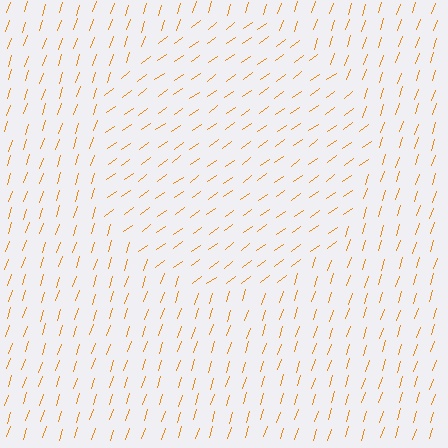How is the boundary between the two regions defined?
The boundary is defined purely by a change in line orientation (approximately 35 degrees difference). All lines are the same color and thickness.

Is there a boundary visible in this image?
Yes, there is a texture boundary formed by a change in line orientation.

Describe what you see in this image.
The image is filled with small orange line segments. A circle region in the image has lines oriented differently from the surrounding lines, creating a visible texture boundary.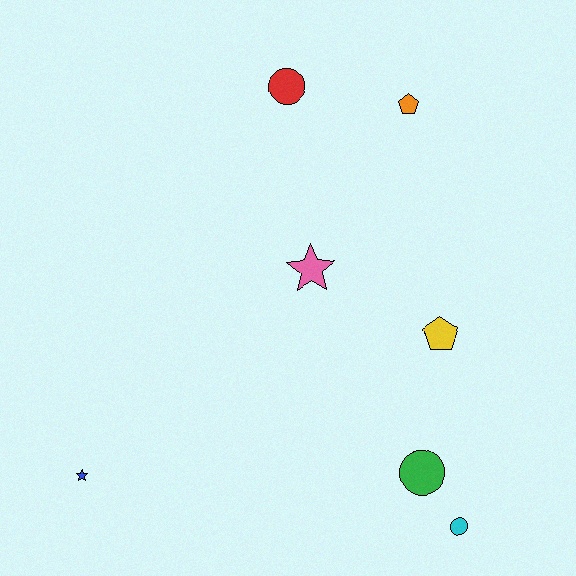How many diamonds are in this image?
There are no diamonds.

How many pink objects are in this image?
There is 1 pink object.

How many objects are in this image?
There are 7 objects.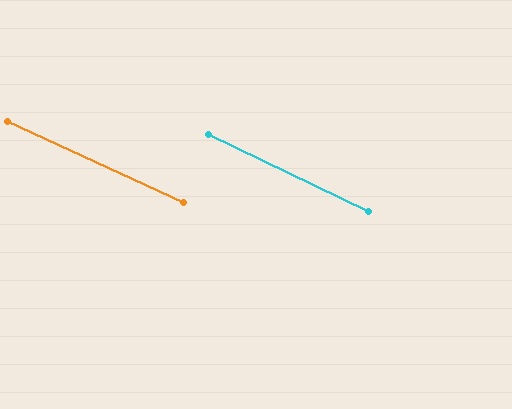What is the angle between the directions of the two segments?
Approximately 1 degree.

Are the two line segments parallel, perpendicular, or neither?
Parallel — their directions differ by only 1.0°.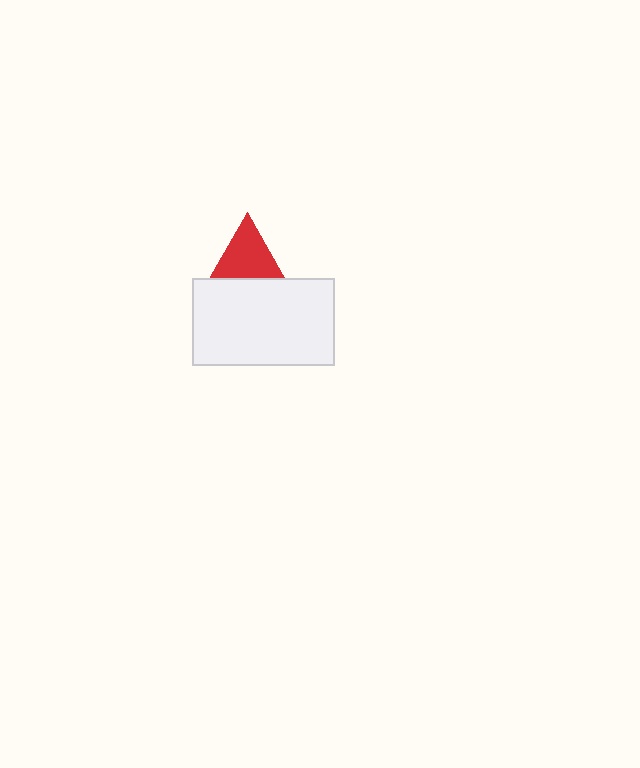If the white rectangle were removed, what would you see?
You would see the complete red triangle.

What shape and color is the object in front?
The object in front is a white rectangle.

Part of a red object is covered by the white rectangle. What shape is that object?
It is a triangle.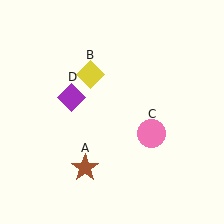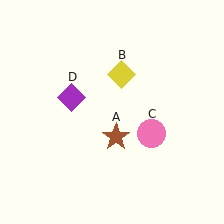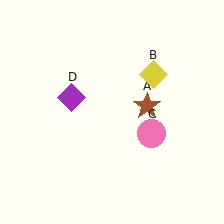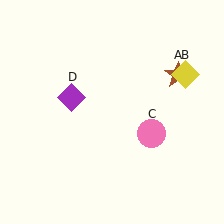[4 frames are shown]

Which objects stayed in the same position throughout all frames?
Pink circle (object C) and purple diamond (object D) remained stationary.